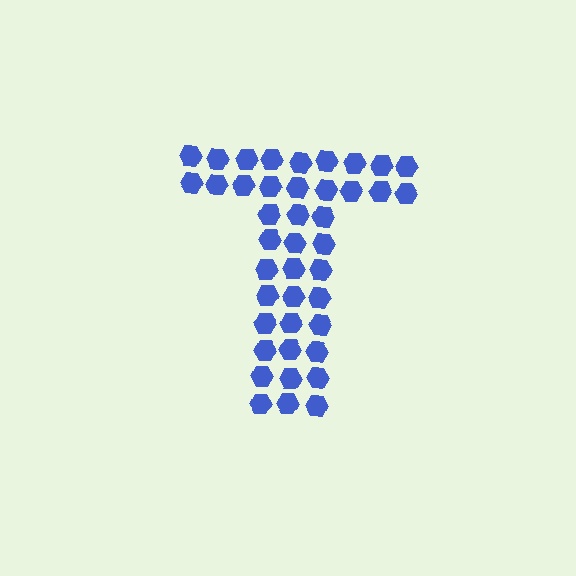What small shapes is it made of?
It is made of small hexagons.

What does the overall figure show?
The overall figure shows the letter T.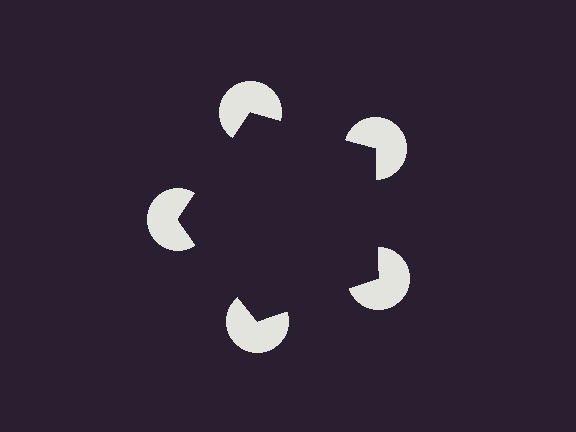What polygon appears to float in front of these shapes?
An illusory pentagon — its edges are inferred from the aligned wedge cuts in the pac-man discs, not physically drawn.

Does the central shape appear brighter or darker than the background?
It typically appears slightly darker than the background, even though no actual brightness change is drawn.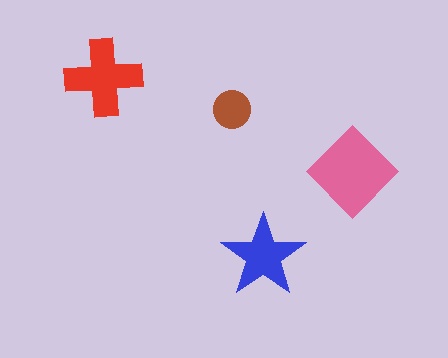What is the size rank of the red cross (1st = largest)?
2nd.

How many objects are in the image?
There are 4 objects in the image.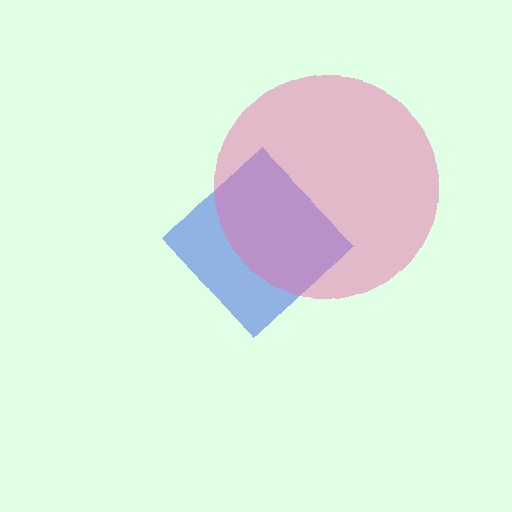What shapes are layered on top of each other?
The layered shapes are: a blue diamond, a pink circle.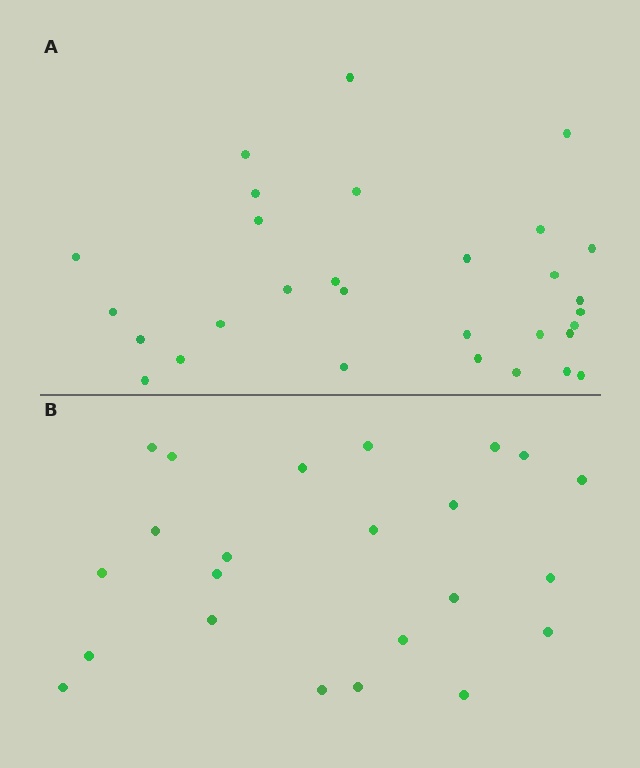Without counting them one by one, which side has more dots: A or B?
Region A (the top region) has more dots.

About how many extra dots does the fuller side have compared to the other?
Region A has roughly 8 or so more dots than region B.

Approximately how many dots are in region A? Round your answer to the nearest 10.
About 30 dots.